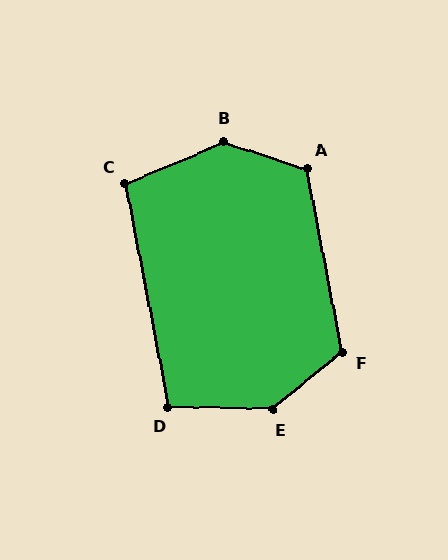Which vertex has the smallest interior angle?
C, at approximately 102 degrees.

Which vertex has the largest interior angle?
E, at approximately 139 degrees.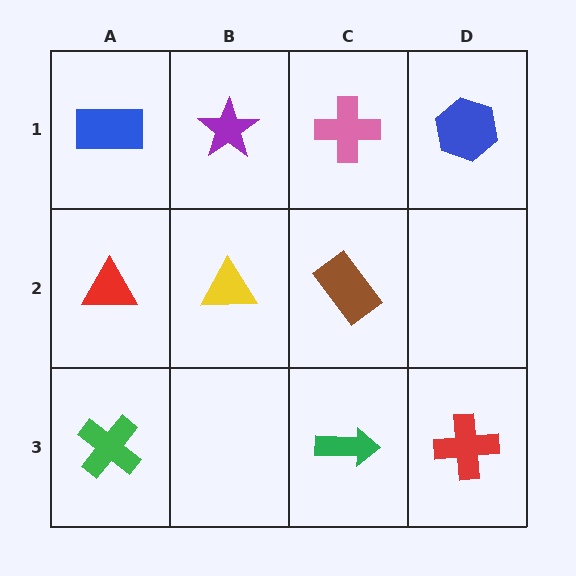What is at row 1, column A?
A blue rectangle.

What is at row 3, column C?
A green arrow.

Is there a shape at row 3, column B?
No, that cell is empty.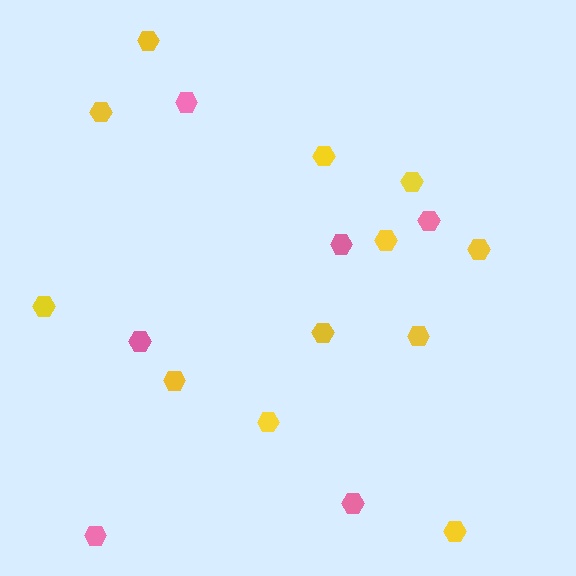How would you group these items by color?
There are 2 groups: one group of pink hexagons (6) and one group of yellow hexagons (12).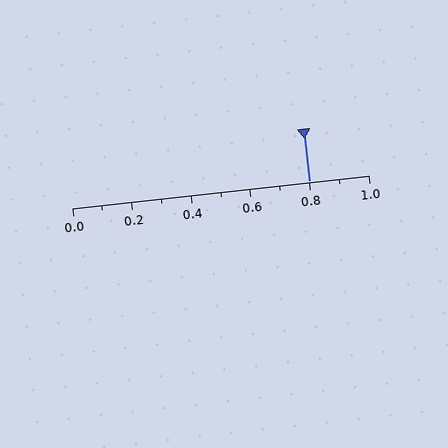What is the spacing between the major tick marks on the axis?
The major ticks are spaced 0.2 apart.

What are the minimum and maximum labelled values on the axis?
The axis runs from 0.0 to 1.0.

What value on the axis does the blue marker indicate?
The marker indicates approximately 0.8.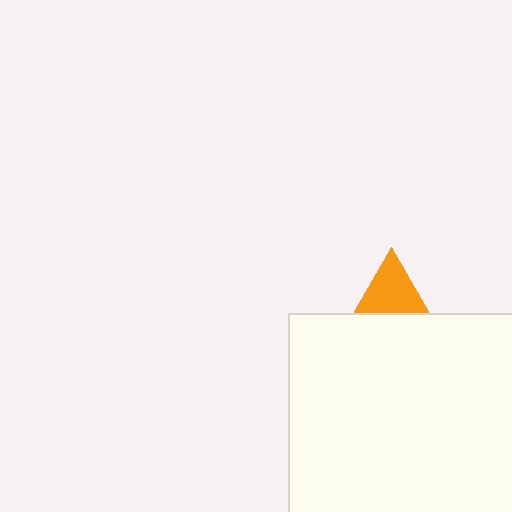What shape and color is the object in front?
The object in front is a white square.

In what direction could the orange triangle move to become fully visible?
The orange triangle could move up. That would shift it out from behind the white square entirely.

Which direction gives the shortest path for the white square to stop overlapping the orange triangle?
Moving down gives the shortest separation.